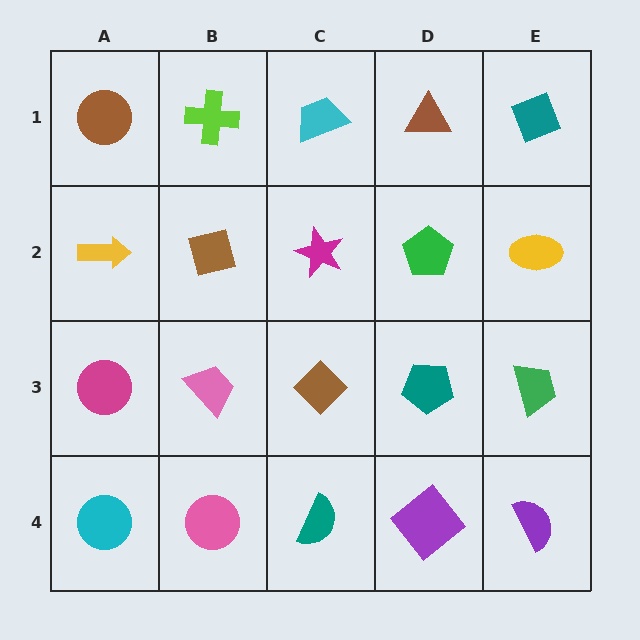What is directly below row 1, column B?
A brown square.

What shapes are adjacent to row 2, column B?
A lime cross (row 1, column B), a pink trapezoid (row 3, column B), a yellow arrow (row 2, column A), a magenta star (row 2, column C).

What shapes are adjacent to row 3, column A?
A yellow arrow (row 2, column A), a cyan circle (row 4, column A), a pink trapezoid (row 3, column B).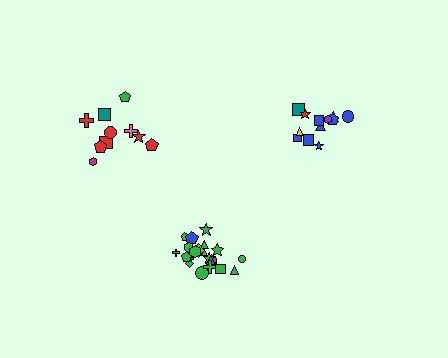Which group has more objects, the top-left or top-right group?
The top-right group.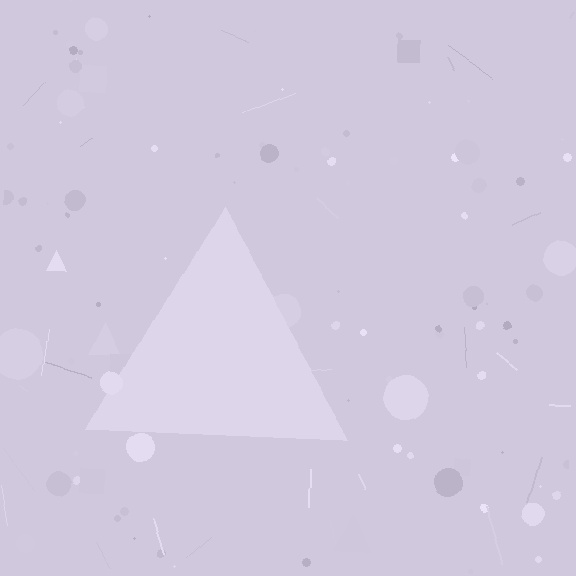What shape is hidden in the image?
A triangle is hidden in the image.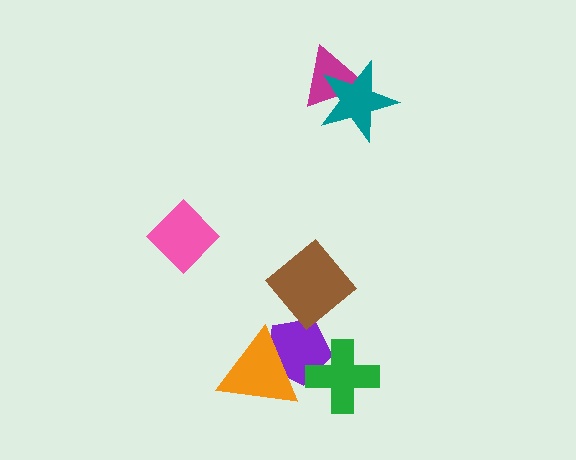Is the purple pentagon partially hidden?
Yes, it is partially covered by another shape.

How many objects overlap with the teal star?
1 object overlaps with the teal star.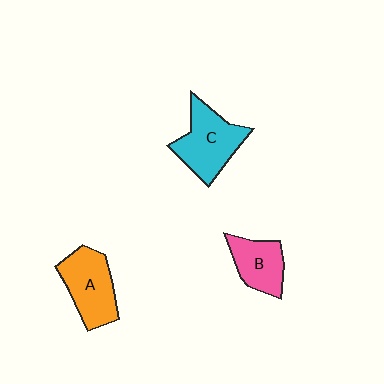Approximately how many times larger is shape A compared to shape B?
Approximately 1.3 times.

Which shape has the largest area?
Shape C (cyan).